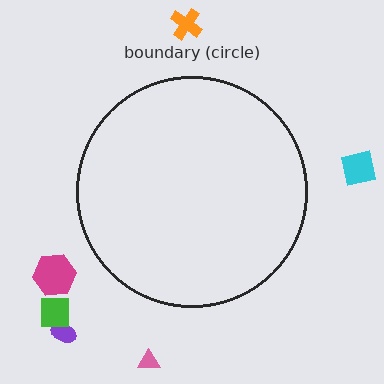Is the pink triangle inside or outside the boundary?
Outside.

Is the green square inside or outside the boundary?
Outside.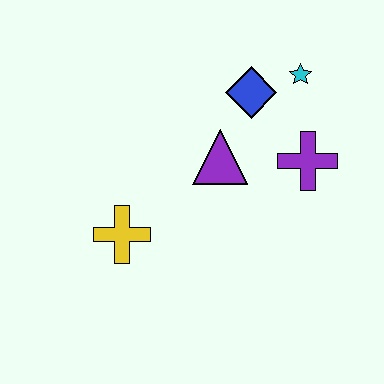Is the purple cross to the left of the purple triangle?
No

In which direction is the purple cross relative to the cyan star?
The purple cross is below the cyan star.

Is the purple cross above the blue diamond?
No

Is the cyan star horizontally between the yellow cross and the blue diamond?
No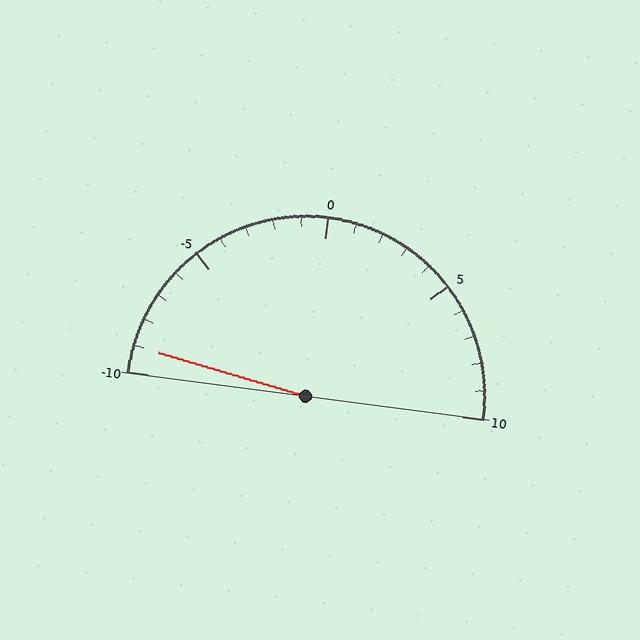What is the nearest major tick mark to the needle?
The nearest major tick mark is -10.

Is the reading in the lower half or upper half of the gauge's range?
The reading is in the lower half of the range (-10 to 10).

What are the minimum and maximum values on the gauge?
The gauge ranges from -10 to 10.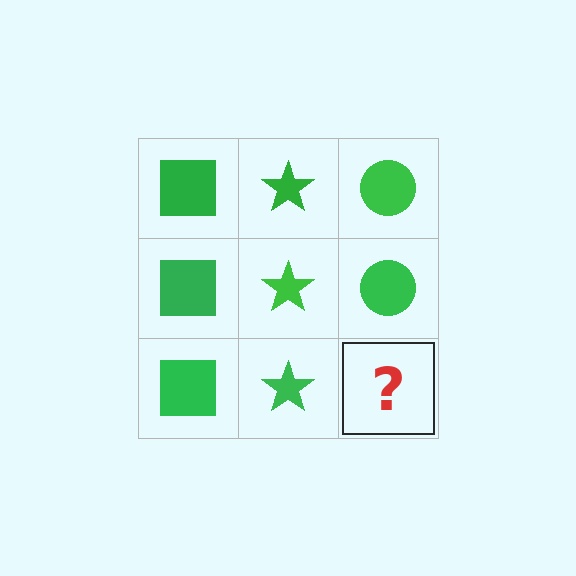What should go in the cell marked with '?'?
The missing cell should contain a green circle.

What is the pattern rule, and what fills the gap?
The rule is that each column has a consistent shape. The gap should be filled with a green circle.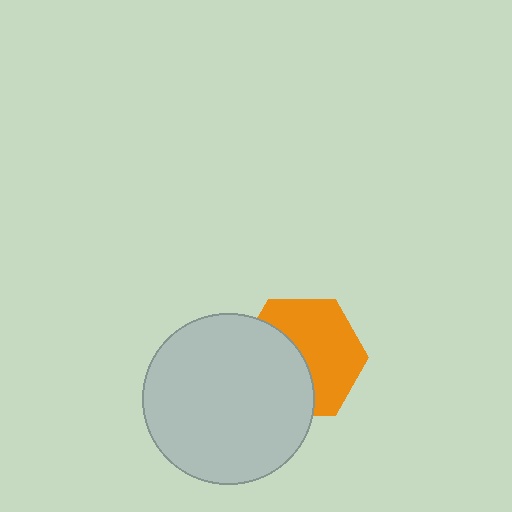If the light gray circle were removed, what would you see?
You would see the complete orange hexagon.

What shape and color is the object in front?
The object in front is a light gray circle.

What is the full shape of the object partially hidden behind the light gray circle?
The partially hidden object is an orange hexagon.